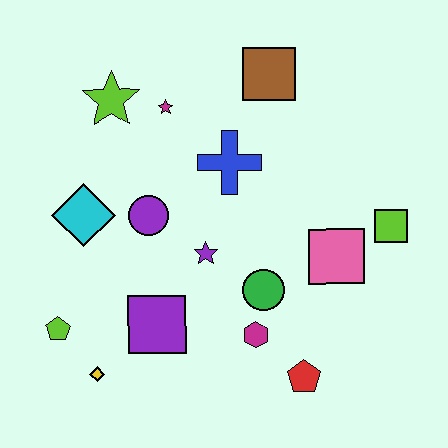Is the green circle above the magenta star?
No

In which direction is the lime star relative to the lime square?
The lime star is to the left of the lime square.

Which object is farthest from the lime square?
The lime pentagon is farthest from the lime square.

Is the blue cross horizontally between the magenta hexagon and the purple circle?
Yes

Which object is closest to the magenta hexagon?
The green circle is closest to the magenta hexagon.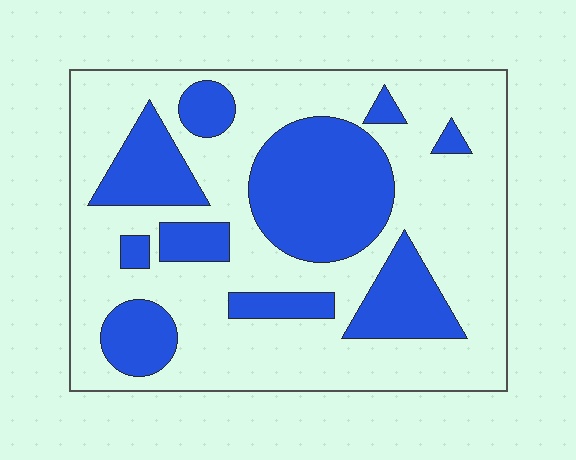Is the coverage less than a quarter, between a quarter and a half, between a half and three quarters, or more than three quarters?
Between a quarter and a half.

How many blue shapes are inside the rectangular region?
10.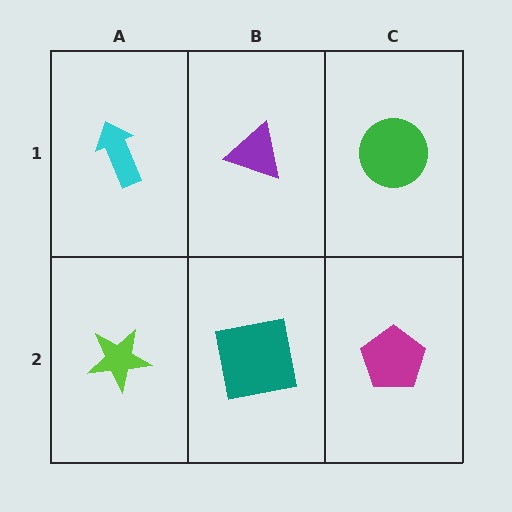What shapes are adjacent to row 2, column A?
A cyan arrow (row 1, column A), a teal square (row 2, column B).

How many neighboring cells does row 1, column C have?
2.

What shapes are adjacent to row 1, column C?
A magenta pentagon (row 2, column C), a purple triangle (row 1, column B).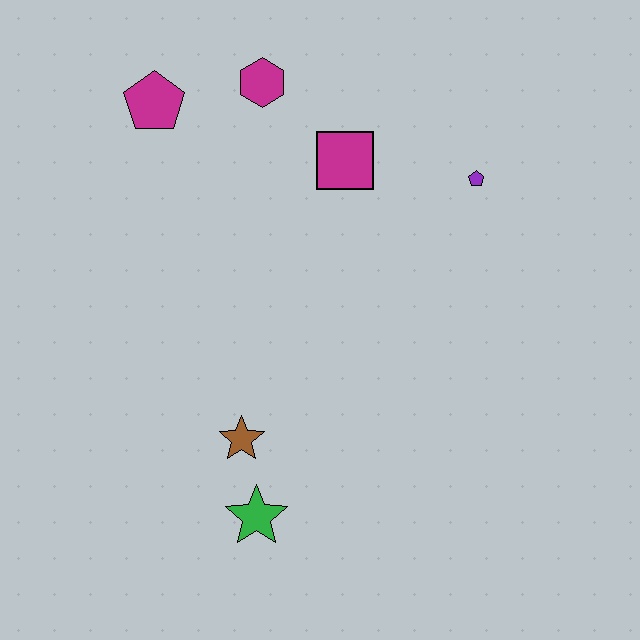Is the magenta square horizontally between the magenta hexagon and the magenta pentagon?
No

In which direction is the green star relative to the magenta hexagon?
The green star is below the magenta hexagon.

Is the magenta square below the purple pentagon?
No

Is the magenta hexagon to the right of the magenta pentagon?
Yes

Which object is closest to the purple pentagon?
The magenta square is closest to the purple pentagon.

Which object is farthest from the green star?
The magenta hexagon is farthest from the green star.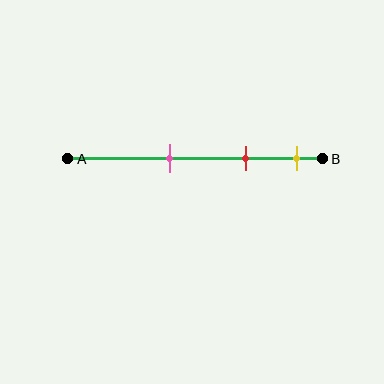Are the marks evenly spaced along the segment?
Yes, the marks are approximately evenly spaced.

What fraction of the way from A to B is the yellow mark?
The yellow mark is approximately 90% (0.9) of the way from A to B.